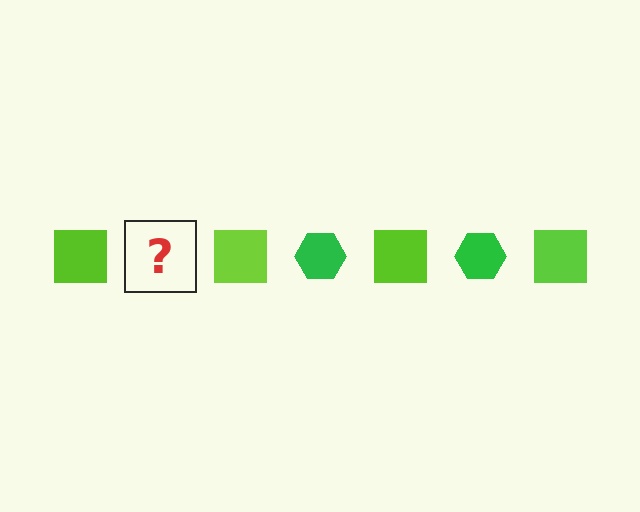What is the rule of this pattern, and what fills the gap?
The rule is that the pattern alternates between lime square and green hexagon. The gap should be filled with a green hexagon.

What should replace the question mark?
The question mark should be replaced with a green hexagon.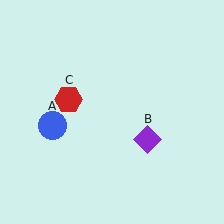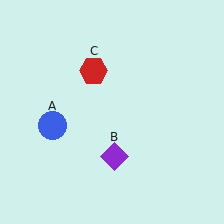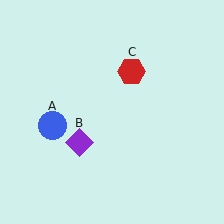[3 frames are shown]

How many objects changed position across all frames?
2 objects changed position: purple diamond (object B), red hexagon (object C).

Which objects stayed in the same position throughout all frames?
Blue circle (object A) remained stationary.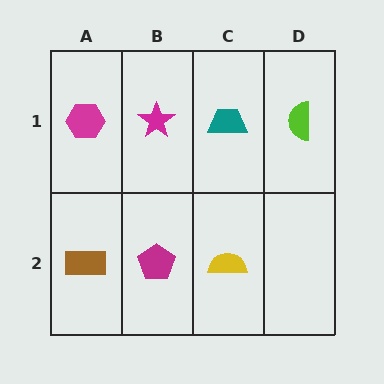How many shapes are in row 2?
3 shapes.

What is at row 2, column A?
A brown rectangle.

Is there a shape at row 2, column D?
No, that cell is empty.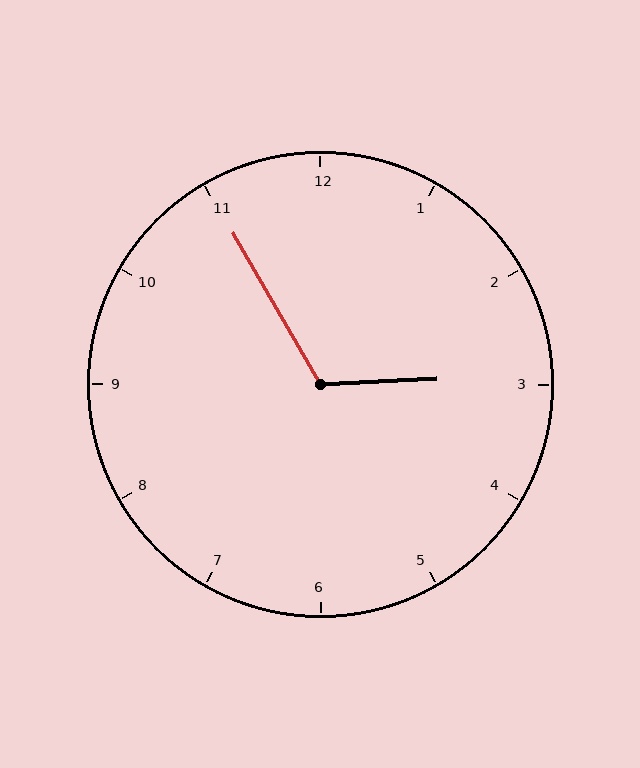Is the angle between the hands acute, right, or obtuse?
It is obtuse.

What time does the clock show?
2:55.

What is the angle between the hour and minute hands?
Approximately 118 degrees.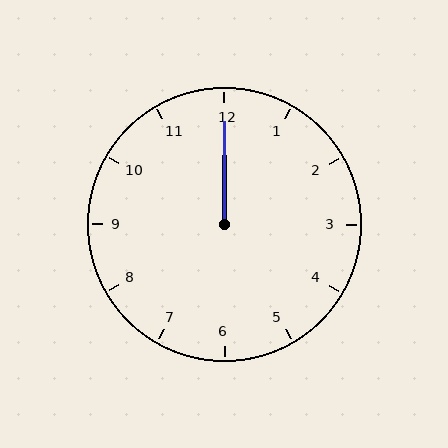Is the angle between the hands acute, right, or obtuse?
It is acute.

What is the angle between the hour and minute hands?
Approximately 0 degrees.